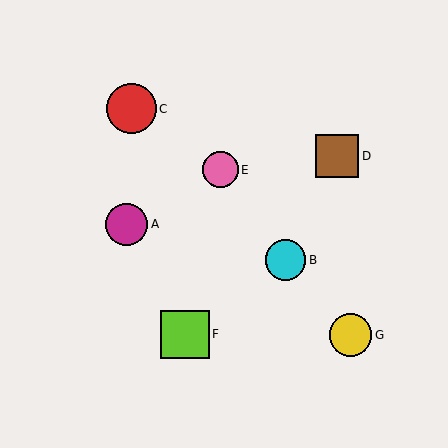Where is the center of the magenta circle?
The center of the magenta circle is at (127, 224).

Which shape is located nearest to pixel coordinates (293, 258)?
The cyan circle (labeled B) at (286, 260) is nearest to that location.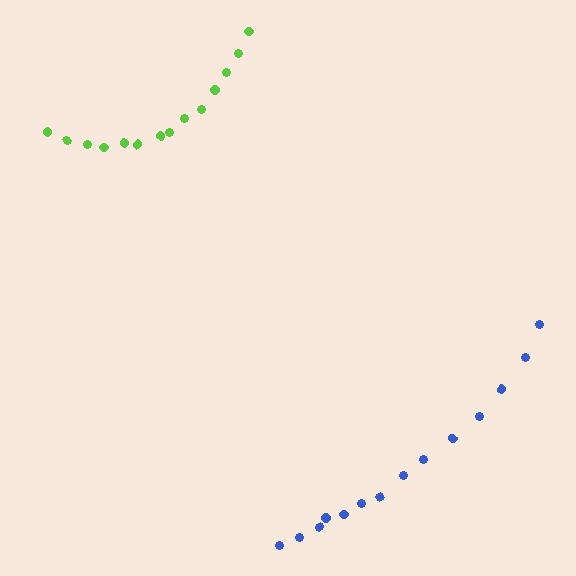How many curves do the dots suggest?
There are 2 distinct paths.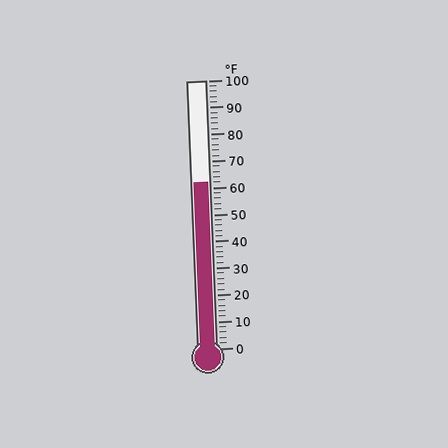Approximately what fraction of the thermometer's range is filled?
The thermometer is filled to approximately 60% of its range.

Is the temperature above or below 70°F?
The temperature is below 70°F.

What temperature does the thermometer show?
The thermometer shows approximately 62°F.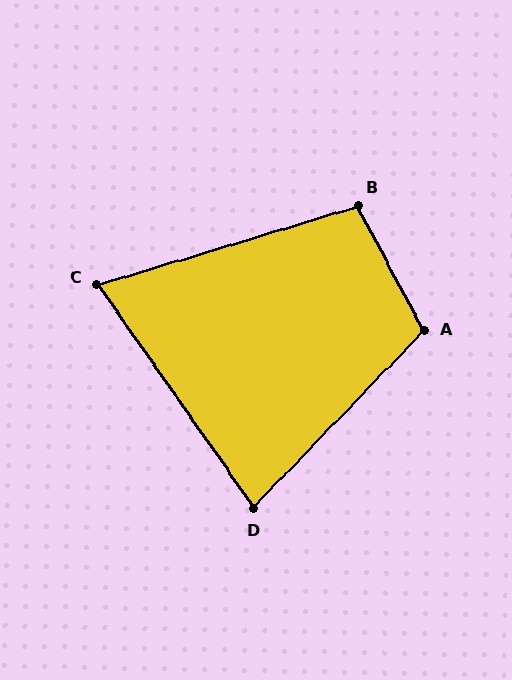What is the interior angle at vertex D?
Approximately 79 degrees (acute).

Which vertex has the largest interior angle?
A, at approximately 108 degrees.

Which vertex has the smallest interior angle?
C, at approximately 72 degrees.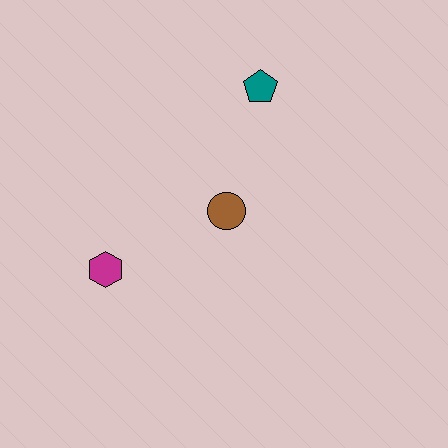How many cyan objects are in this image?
There are no cyan objects.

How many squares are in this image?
There are no squares.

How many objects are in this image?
There are 3 objects.